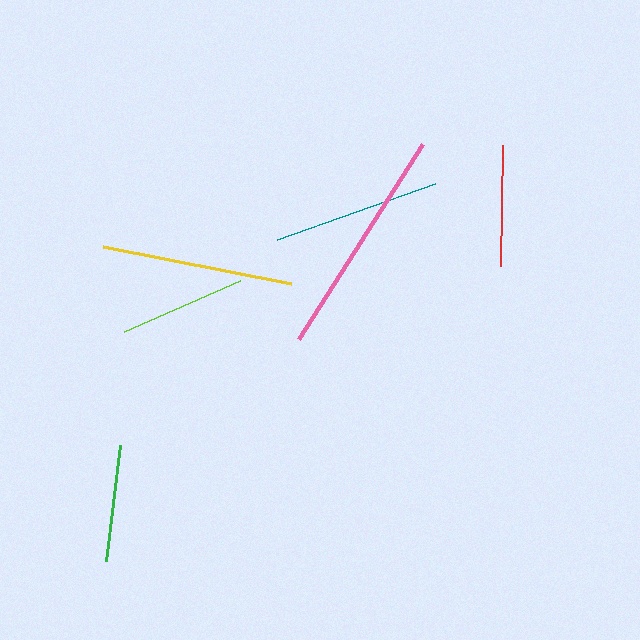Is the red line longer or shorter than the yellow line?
The yellow line is longer than the red line.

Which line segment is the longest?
The pink line is the longest at approximately 231 pixels.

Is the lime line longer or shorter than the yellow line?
The yellow line is longer than the lime line.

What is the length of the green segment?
The green segment is approximately 117 pixels long.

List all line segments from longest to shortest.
From longest to shortest: pink, yellow, teal, lime, red, green.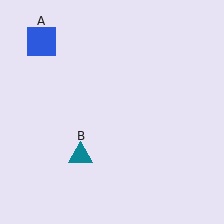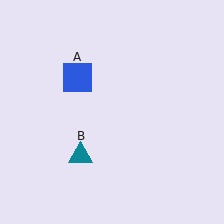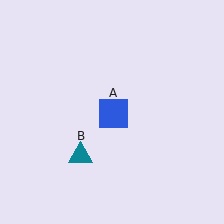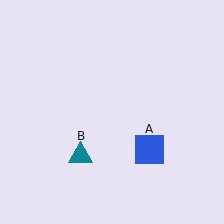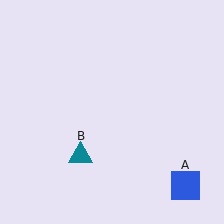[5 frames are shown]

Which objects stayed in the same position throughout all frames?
Teal triangle (object B) remained stationary.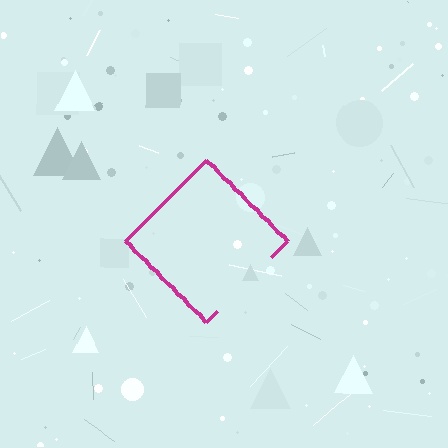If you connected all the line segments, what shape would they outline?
They would outline a diamond.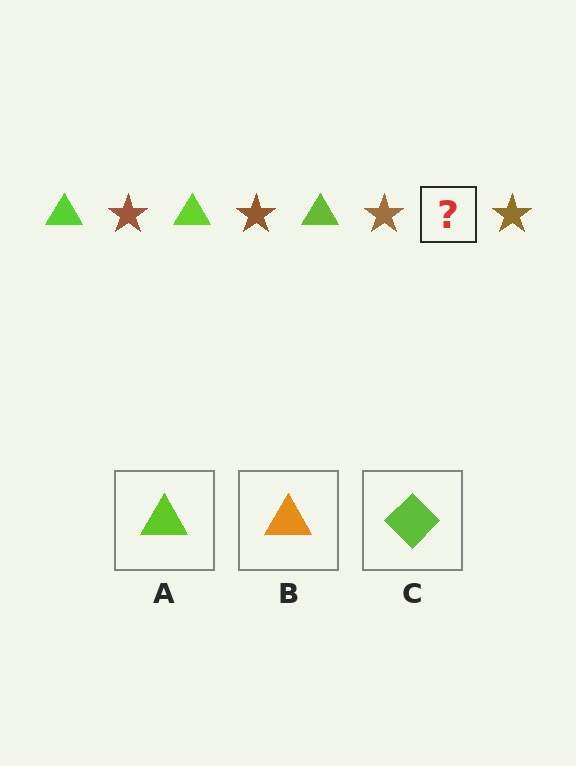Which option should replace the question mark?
Option A.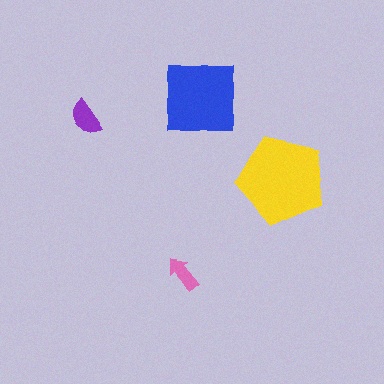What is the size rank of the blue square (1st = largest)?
2nd.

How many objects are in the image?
There are 4 objects in the image.